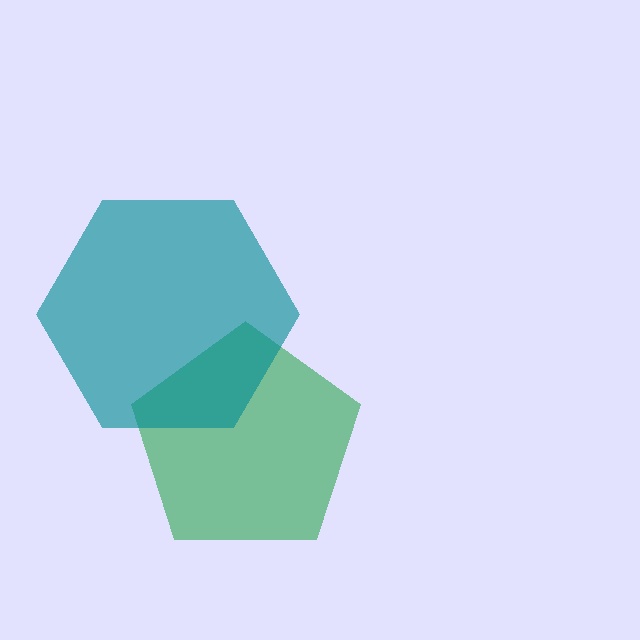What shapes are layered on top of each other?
The layered shapes are: a green pentagon, a teal hexagon.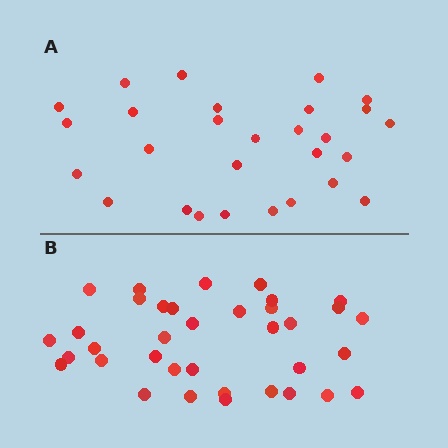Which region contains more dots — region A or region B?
Region B (the bottom region) has more dots.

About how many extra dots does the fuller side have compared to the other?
Region B has roughly 8 or so more dots than region A.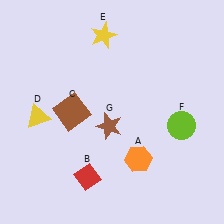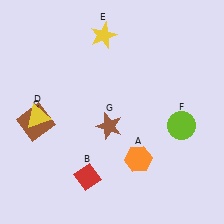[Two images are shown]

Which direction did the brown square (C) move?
The brown square (C) moved left.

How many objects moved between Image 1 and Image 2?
1 object moved between the two images.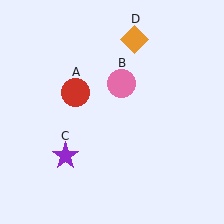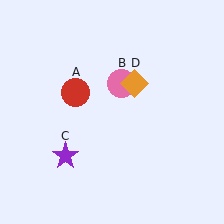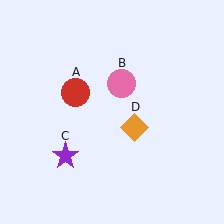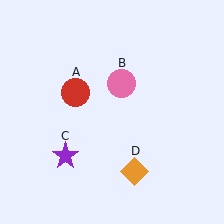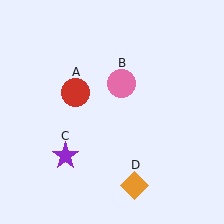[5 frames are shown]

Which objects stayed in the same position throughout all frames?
Red circle (object A) and pink circle (object B) and purple star (object C) remained stationary.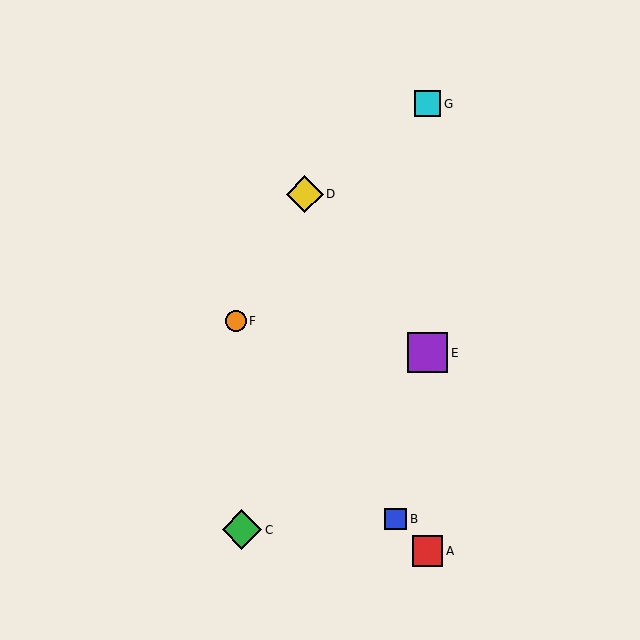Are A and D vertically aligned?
No, A is at x≈428 and D is at x≈305.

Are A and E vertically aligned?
Yes, both are at x≈428.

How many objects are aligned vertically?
3 objects (A, E, G) are aligned vertically.